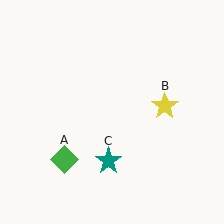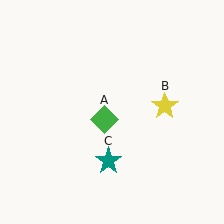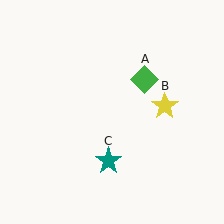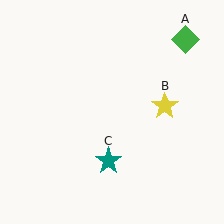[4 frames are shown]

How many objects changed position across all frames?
1 object changed position: green diamond (object A).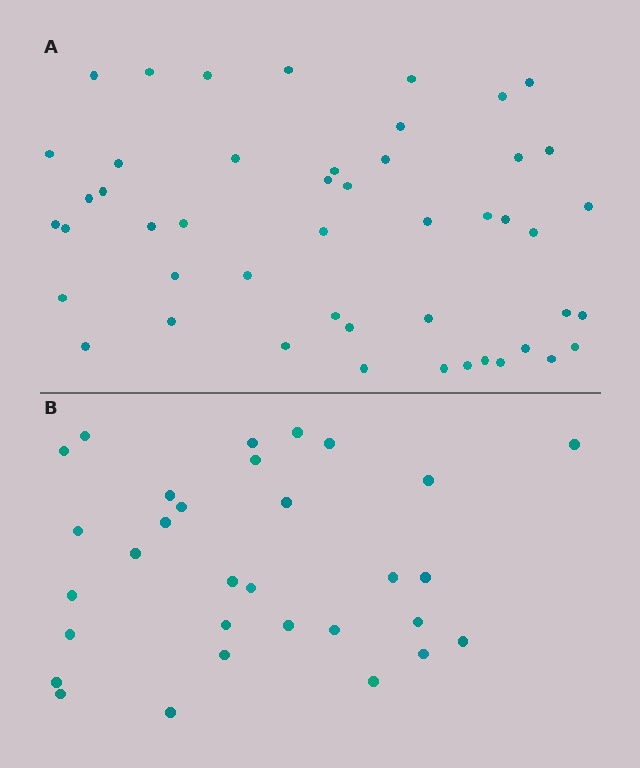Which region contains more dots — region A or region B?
Region A (the top region) has more dots.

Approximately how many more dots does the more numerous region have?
Region A has approximately 15 more dots than region B.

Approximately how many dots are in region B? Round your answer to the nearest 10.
About 30 dots. (The exact count is 31, which rounds to 30.)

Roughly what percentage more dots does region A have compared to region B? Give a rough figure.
About 55% more.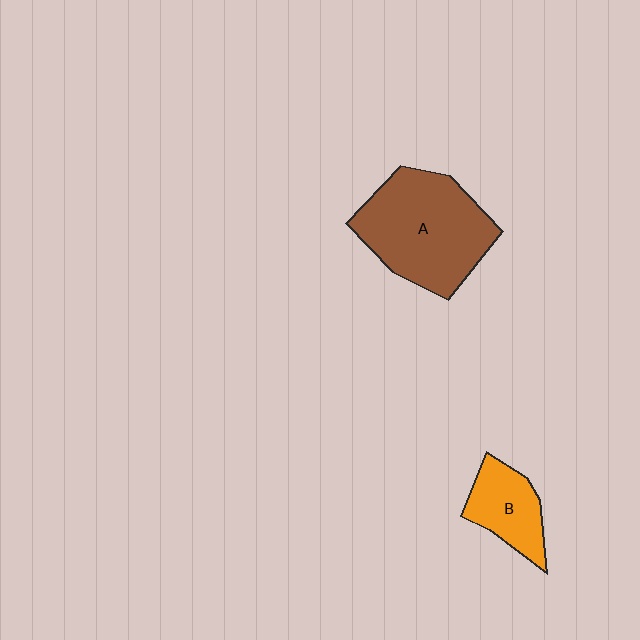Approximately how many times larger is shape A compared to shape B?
Approximately 2.3 times.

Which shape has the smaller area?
Shape B (orange).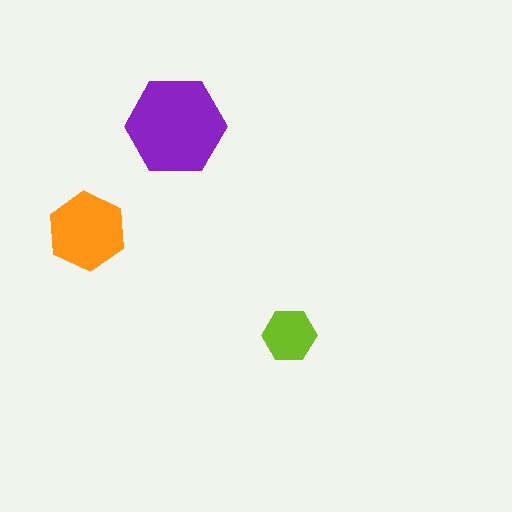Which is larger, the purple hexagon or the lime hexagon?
The purple one.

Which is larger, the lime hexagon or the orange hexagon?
The orange one.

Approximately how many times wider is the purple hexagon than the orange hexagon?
About 1.5 times wider.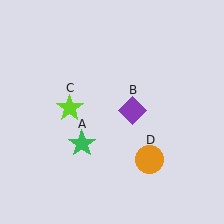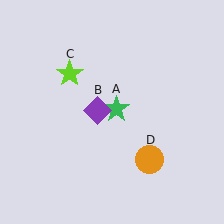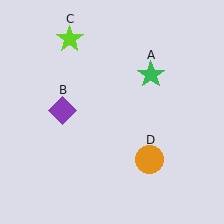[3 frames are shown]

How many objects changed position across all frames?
3 objects changed position: green star (object A), purple diamond (object B), lime star (object C).